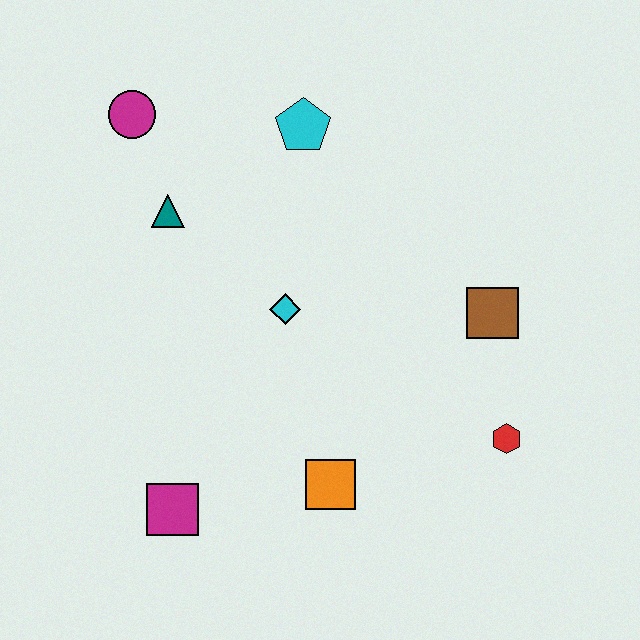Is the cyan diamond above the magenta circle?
No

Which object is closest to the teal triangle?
The magenta circle is closest to the teal triangle.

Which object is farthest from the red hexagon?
The magenta circle is farthest from the red hexagon.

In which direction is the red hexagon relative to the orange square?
The red hexagon is to the right of the orange square.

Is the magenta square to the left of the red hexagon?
Yes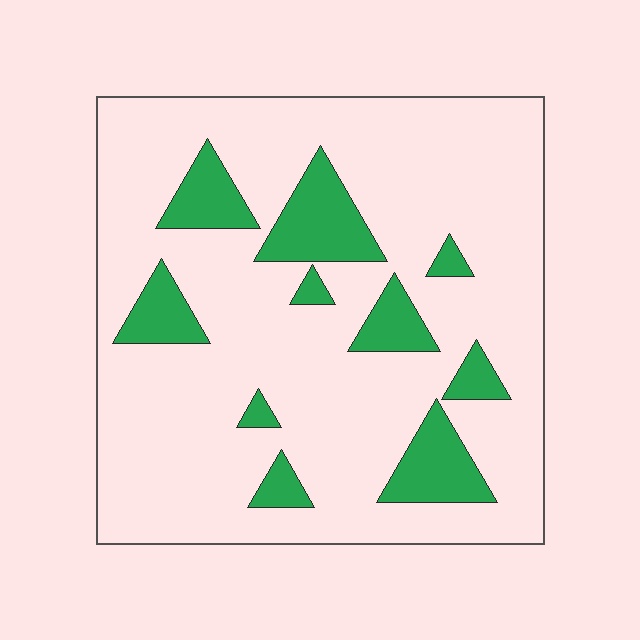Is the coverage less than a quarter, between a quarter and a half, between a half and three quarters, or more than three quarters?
Less than a quarter.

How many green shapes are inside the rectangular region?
10.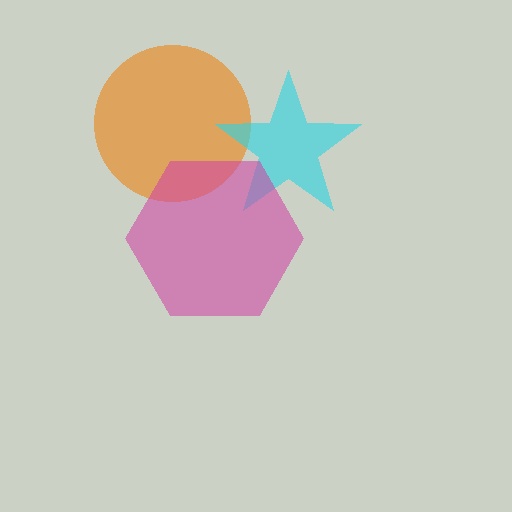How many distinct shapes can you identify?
There are 3 distinct shapes: an orange circle, a cyan star, a magenta hexagon.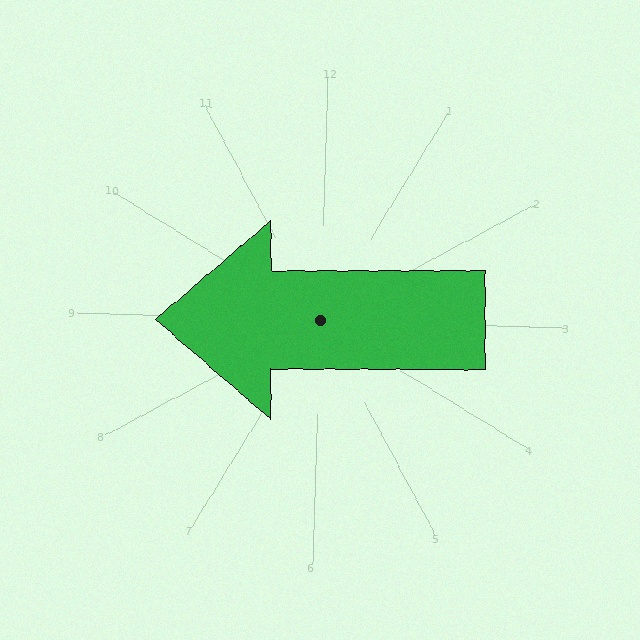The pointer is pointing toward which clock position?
Roughly 9 o'clock.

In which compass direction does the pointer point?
West.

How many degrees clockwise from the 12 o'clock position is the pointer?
Approximately 268 degrees.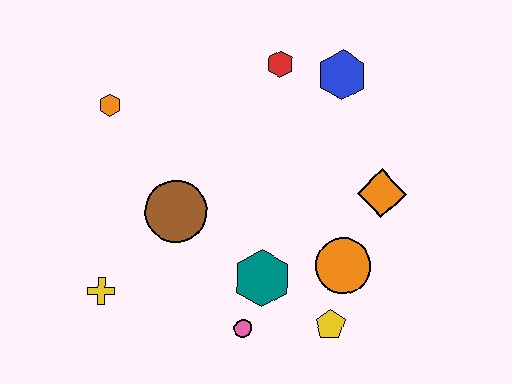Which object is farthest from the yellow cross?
The blue hexagon is farthest from the yellow cross.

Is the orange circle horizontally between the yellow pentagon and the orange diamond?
Yes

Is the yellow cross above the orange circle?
No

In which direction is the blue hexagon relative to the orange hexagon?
The blue hexagon is to the right of the orange hexagon.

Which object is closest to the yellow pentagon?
The orange circle is closest to the yellow pentagon.